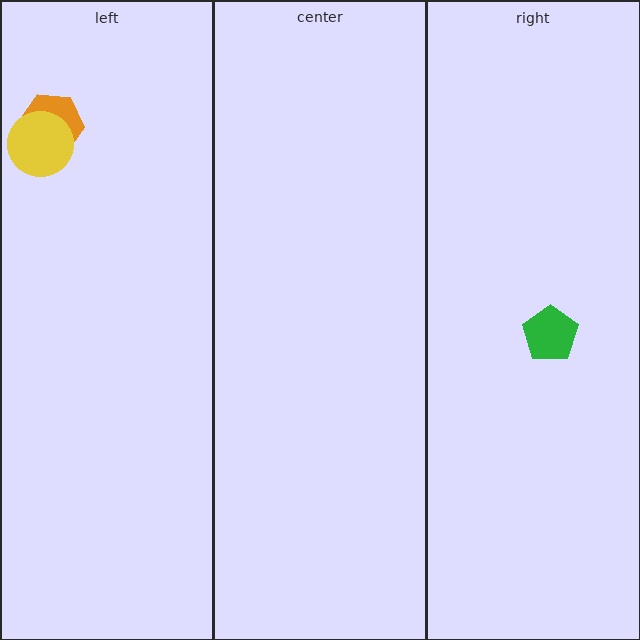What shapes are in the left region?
The orange hexagon, the yellow circle.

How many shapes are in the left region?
2.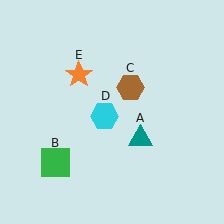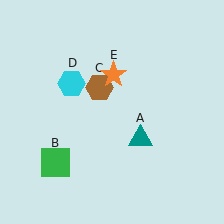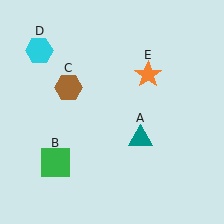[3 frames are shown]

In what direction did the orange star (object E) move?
The orange star (object E) moved right.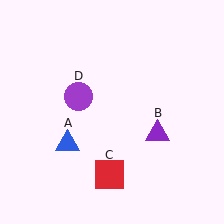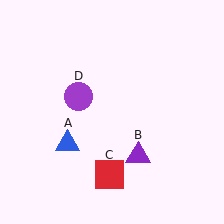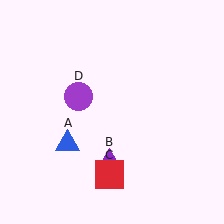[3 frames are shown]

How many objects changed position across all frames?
1 object changed position: purple triangle (object B).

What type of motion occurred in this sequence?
The purple triangle (object B) rotated clockwise around the center of the scene.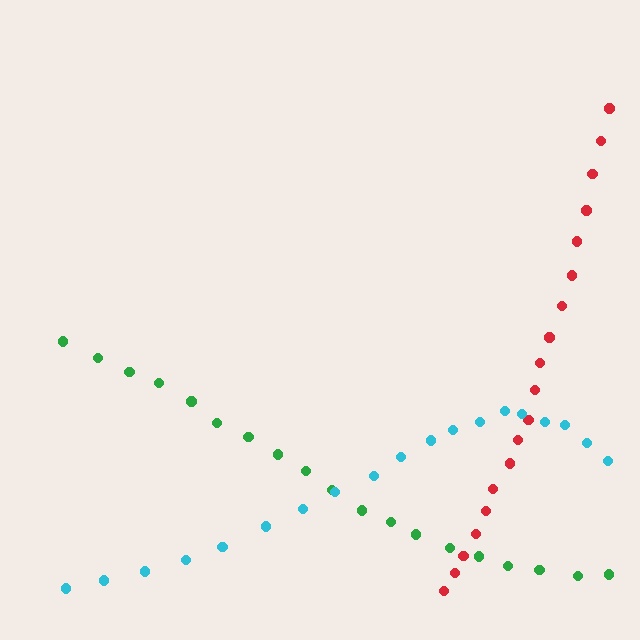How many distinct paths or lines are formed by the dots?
There are 3 distinct paths.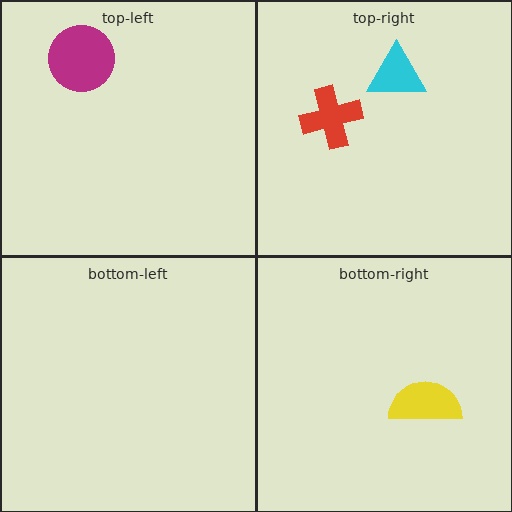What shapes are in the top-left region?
The magenta circle.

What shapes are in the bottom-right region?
The yellow semicircle.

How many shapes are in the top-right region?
2.